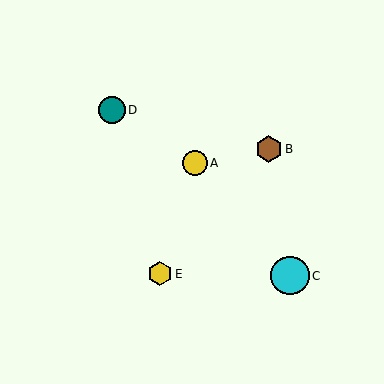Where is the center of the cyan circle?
The center of the cyan circle is at (290, 276).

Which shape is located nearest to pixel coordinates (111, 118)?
The teal circle (labeled D) at (112, 110) is nearest to that location.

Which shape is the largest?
The cyan circle (labeled C) is the largest.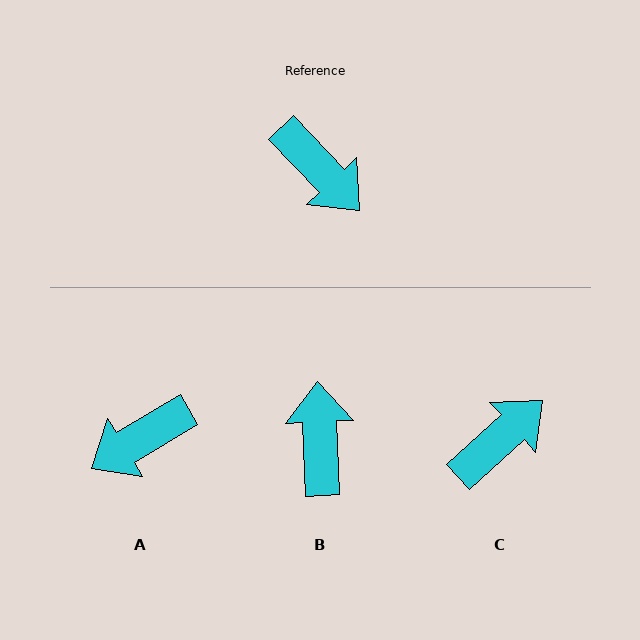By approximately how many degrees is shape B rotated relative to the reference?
Approximately 139 degrees counter-clockwise.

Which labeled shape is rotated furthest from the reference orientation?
B, about 139 degrees away.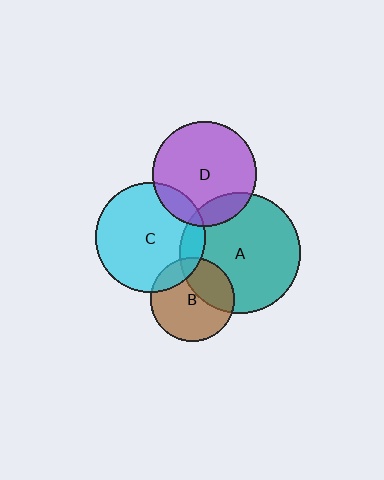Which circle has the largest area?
Circle A (teal).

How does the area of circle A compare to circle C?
Approximately 1.2 times.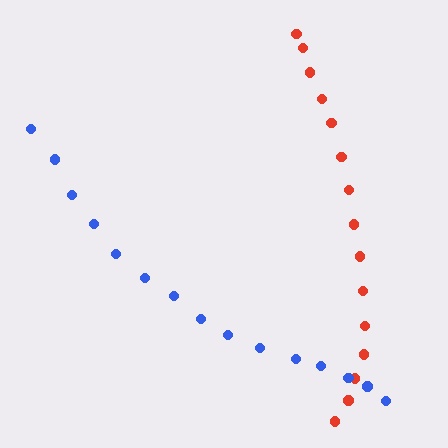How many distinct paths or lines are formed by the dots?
There are 2 distinct paths.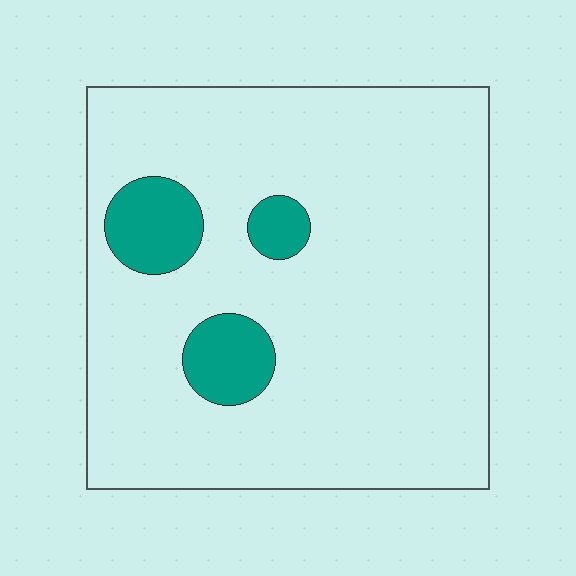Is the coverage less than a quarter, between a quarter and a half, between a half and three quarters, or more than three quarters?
Less than a quarter.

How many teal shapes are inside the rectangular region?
3.